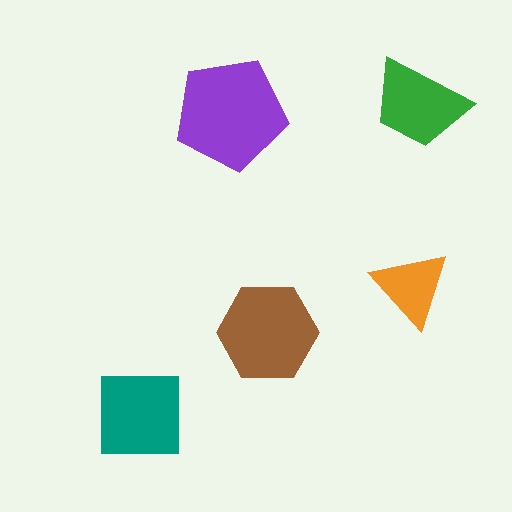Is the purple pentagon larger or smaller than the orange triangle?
Larger.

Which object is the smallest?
The orange triangle.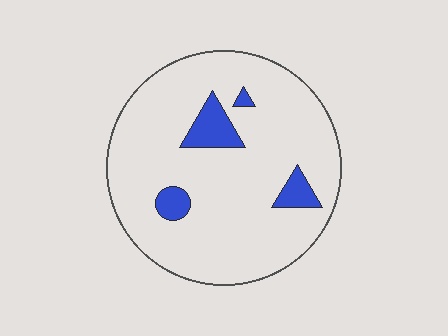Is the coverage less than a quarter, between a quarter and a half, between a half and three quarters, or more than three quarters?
Less than a quarter.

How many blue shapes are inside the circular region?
4.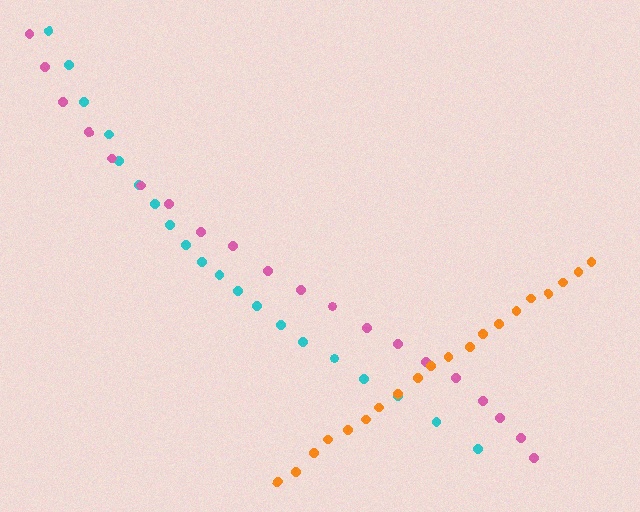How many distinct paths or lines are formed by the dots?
There are 3 distinct paths.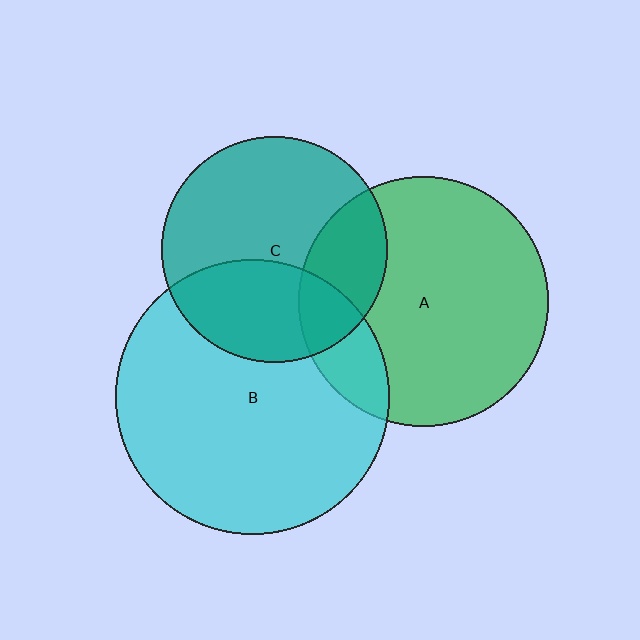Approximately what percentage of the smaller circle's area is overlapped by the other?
Approximately 15%.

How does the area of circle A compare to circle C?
Approximately 1.2 times.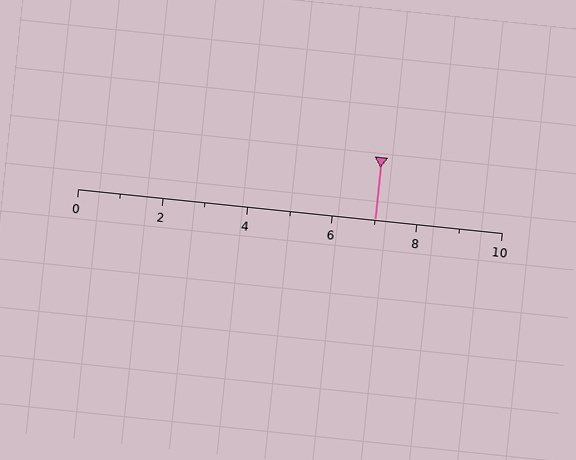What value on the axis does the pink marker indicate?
The marker indicates approximately 7.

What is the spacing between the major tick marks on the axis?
The major ticks are spaced 2 apart.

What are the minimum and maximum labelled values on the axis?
The axis runs from 0 to 10.